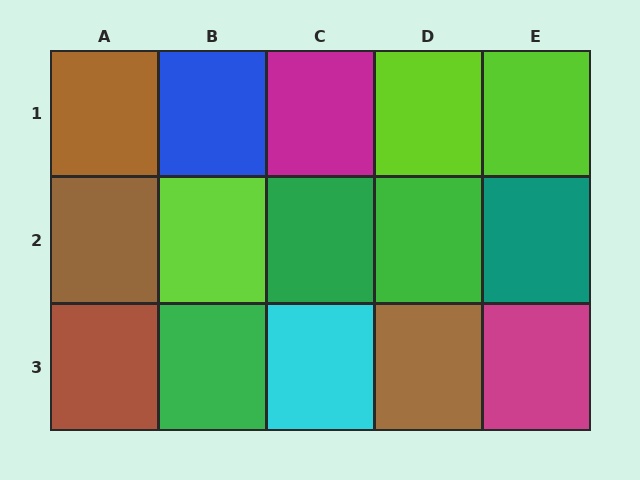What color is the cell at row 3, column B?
Green.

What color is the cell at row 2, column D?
Green.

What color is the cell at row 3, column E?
Magenta.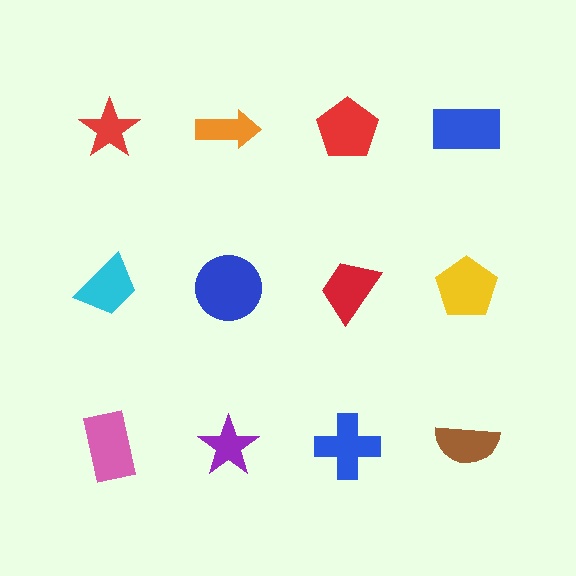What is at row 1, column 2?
An orange arrow.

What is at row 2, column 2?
A blue circle.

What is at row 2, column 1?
A cyan trapezoid.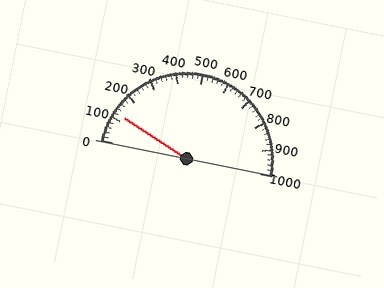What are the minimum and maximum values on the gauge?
The gauge ranges from 0 to 1000.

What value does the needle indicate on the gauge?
The needle indicates approximately 120.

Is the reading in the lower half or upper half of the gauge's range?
The reading is in the lower half of the range (0 to 1000).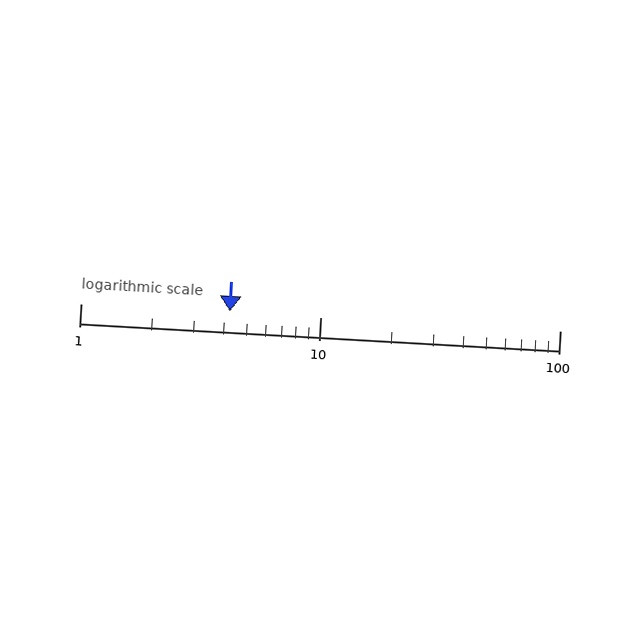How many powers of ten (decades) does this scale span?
The scale spans 2 decades, from 1 to 100.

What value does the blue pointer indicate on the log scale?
The pointer indicates approximately 4.2.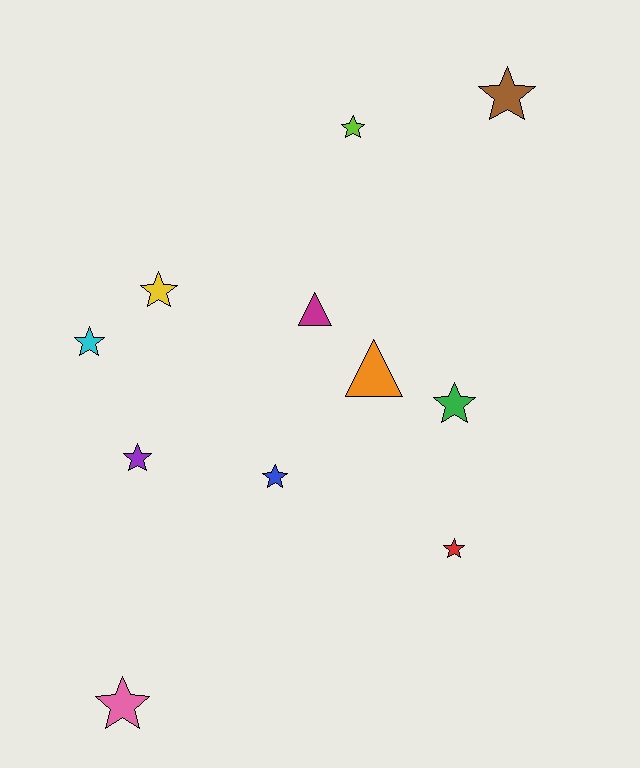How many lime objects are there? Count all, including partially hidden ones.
There is 1 lime object.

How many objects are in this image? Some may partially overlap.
There are 11 objects.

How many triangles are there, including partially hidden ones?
There are 2 triangles.